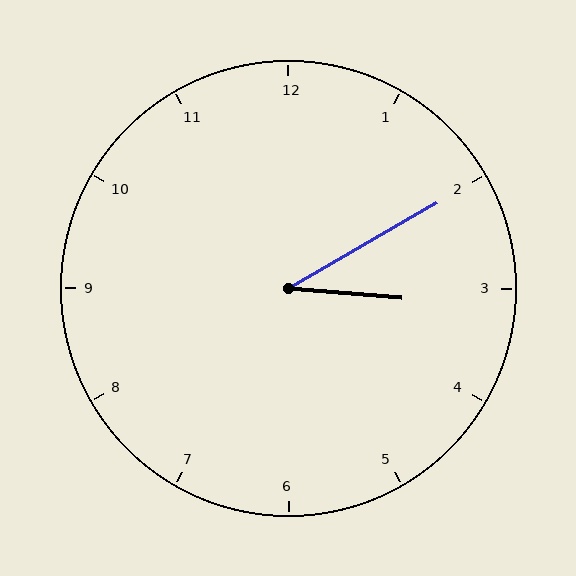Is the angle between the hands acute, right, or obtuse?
It is acute.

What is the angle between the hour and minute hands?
Approximately 35 degrees.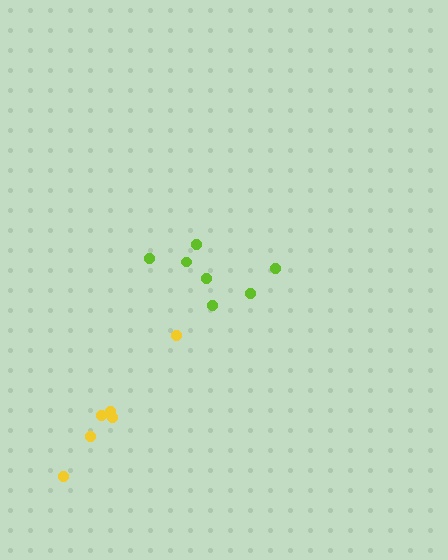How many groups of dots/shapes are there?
There are 2 groups.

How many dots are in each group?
Group 1: 6 dots, Group 2: 7 dots (13 total).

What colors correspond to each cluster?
The clusters are colored: yellow, lime.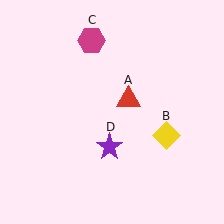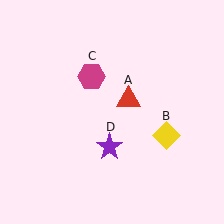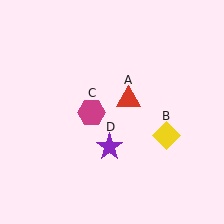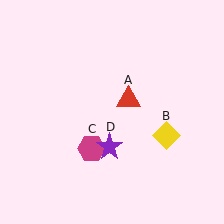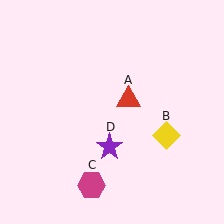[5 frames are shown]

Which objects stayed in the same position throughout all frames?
Red triangle (object A) and yellow diamond (object B) and purple star (object D) remained stationary.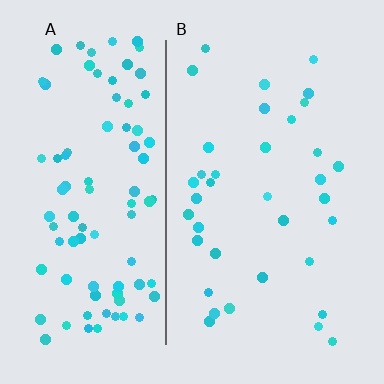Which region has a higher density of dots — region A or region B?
A (the left).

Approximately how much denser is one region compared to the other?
Approximately 2.6× — region A over region B.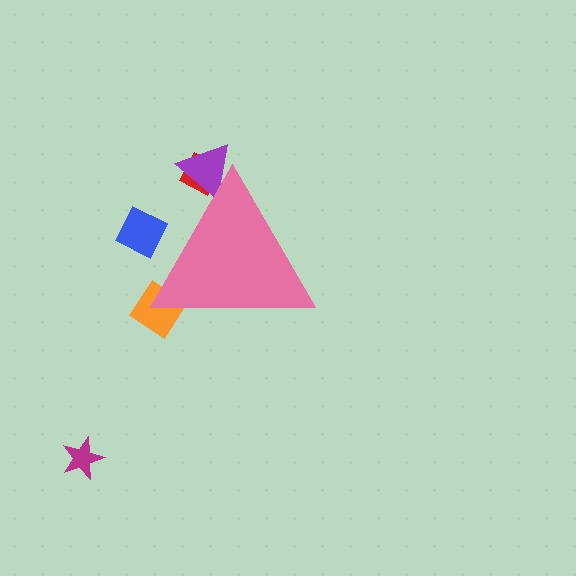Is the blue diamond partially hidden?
Yes, the blue diamond is partially hidden behind the pink triangle.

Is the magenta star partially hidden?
No, the magenta star is fully visible.